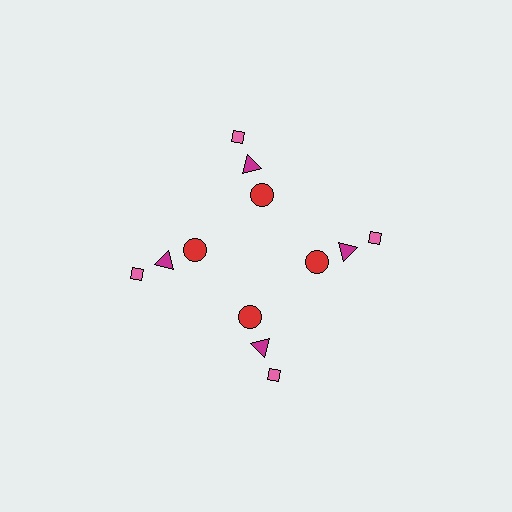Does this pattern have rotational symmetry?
Yes, this pattern has 4-fold rotational symmetry. It looks the same after rotating 90 degrees around the center.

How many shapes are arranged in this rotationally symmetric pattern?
There are 12 shapes, arranged in 4 groups of 3.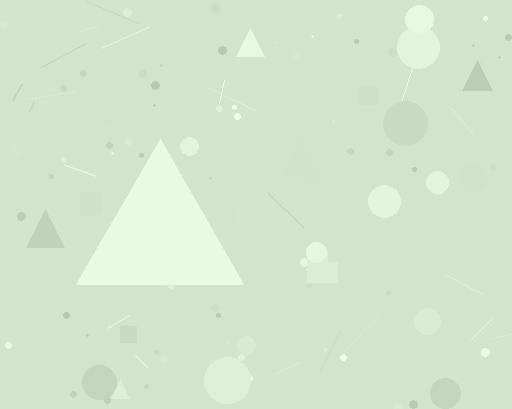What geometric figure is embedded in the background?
A triangle is embedded in the background.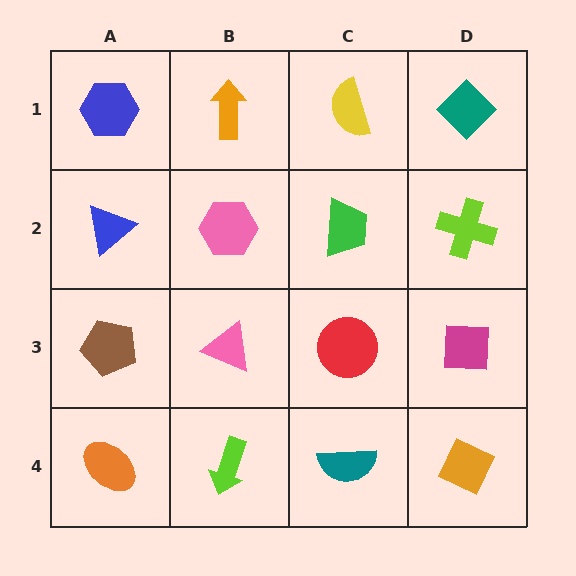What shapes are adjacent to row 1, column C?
A green trapezoid (row 2, column C), an orange arrow (row 1, column B), a teal diamond (row 1, column D).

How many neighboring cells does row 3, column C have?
4.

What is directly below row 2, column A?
A brown pentagon.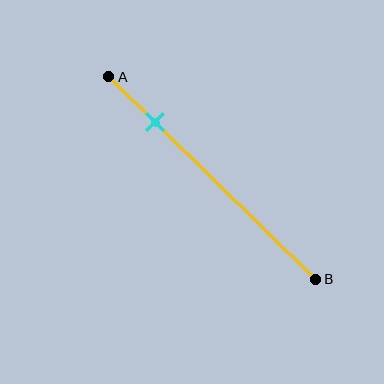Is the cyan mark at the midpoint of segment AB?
No, the mark is at about 20% from A, not at the 50% midpoint.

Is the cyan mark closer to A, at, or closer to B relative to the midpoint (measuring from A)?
The cyan mark is closer to point A than the midpoint of segment AB.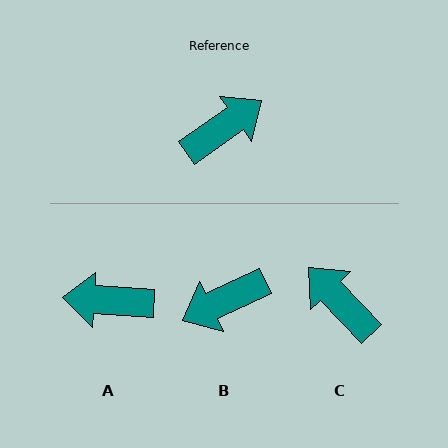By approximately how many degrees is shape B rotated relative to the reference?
Approximately 170 degrees counter-clockwise.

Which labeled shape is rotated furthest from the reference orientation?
B, about 170 degrees away.